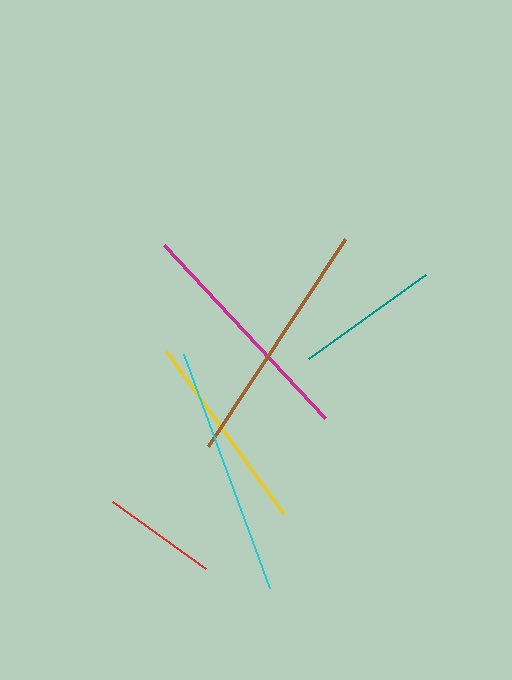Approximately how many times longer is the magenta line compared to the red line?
The magenta line is approximately 2.1 times the length of the red line.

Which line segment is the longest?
The cyan line is the longest at approximately 250 pixels.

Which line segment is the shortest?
The red line is the shortest at approximately 115 pixels.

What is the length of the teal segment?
The teal segment is approximately 145 pixels long.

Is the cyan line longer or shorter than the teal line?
The cyan line is longer than the teal line.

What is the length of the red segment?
The red segment is approximately 115 pixels long.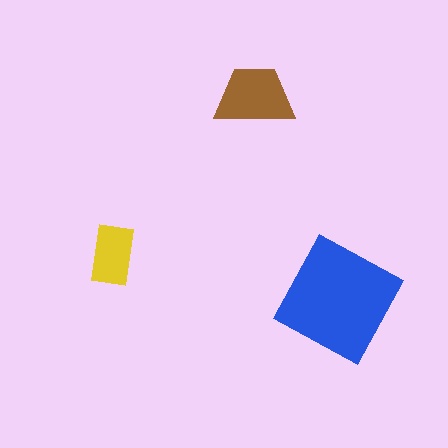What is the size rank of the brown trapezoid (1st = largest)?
2nd.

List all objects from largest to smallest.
The blue square, the brown trapezoid, the yellow rectangle.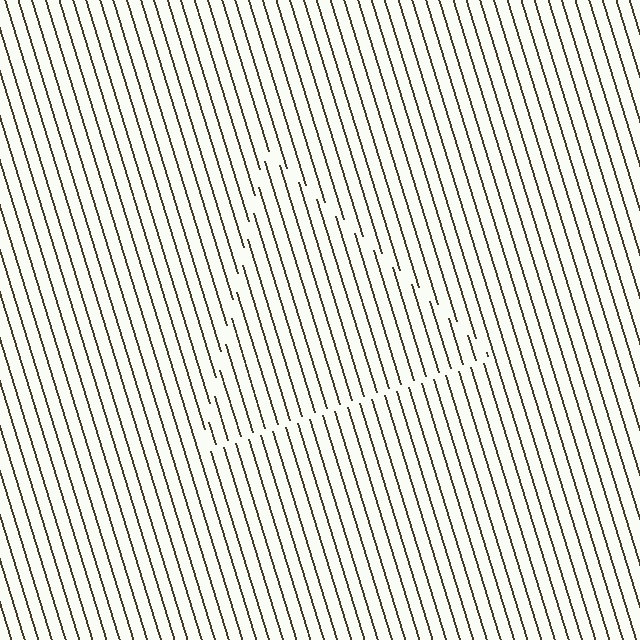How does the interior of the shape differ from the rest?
The interior of the shape contains the same grating, shifted by half a period — the contour is defined by the phase discontinuity where line-ends from the inner and outer gratings abut.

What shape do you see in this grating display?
An illusory triangle. The interior of the shape contains the same grating, shifted by half a period — the contour is defined by the phase discontinuity where line-ends from the inner and outer gratings abut.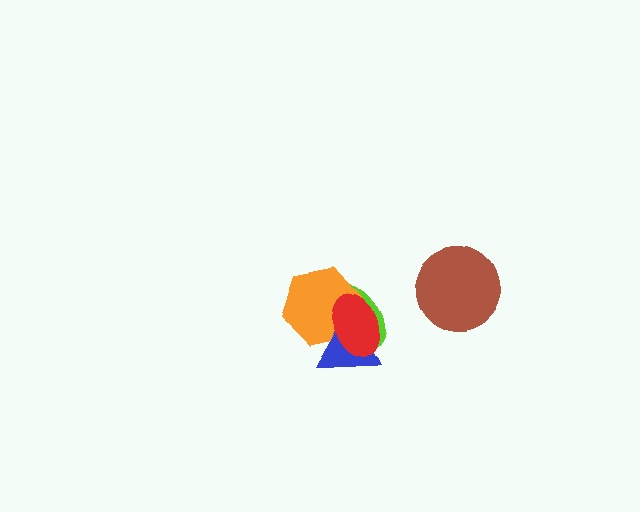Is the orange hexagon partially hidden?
Yes, it is partially covered by another shape.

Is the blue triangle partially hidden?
Yes, it is partially covered by another shape.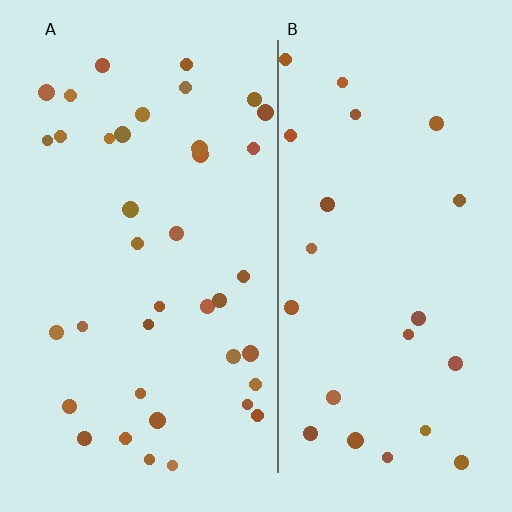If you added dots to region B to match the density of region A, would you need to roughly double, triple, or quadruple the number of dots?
Approximately double.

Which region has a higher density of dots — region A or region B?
A (the left).